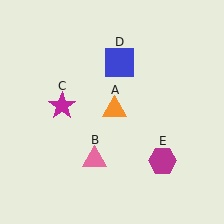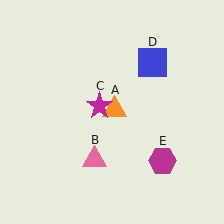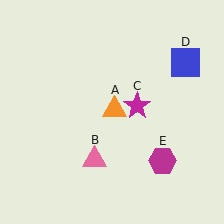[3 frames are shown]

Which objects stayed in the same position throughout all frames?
Orange triangle (object A) and pink triangle (object B) and magenta hexagon (object E) remained stationary.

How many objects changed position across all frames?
2 objects changed position: magenta star (object C), blue square (object D).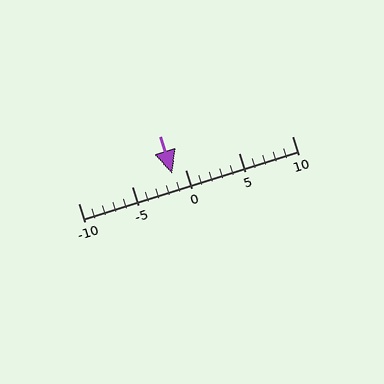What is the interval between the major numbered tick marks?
The major tick marks are spaced 5 units apart.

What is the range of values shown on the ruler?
The ruler shows values from -10 to 10.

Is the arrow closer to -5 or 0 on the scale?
The arrow is closer to 0.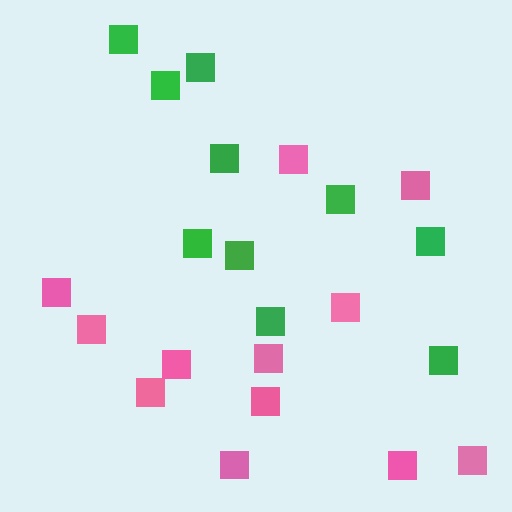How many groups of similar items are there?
There are 2 groups: one group of pink squares (12) and one group of green squares (10).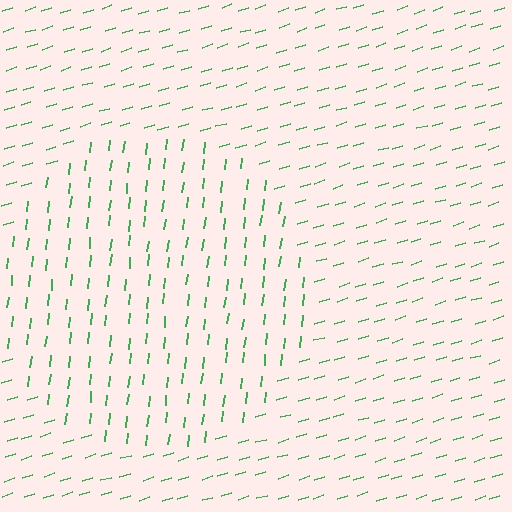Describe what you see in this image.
The image is filled with small green line segments. A circle region in the image has lines oriented differently from the surrounding lines, creating a visible texture boundary.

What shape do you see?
I see a circle.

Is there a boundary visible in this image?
Yes, there is a texture boundary formed by a change in line orientation.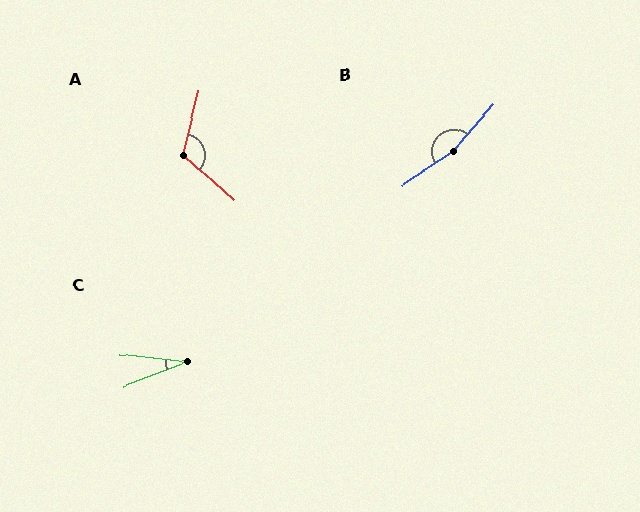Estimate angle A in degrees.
Approximately 118 degrees.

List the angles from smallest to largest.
C (27°), A (118°), B (165°).